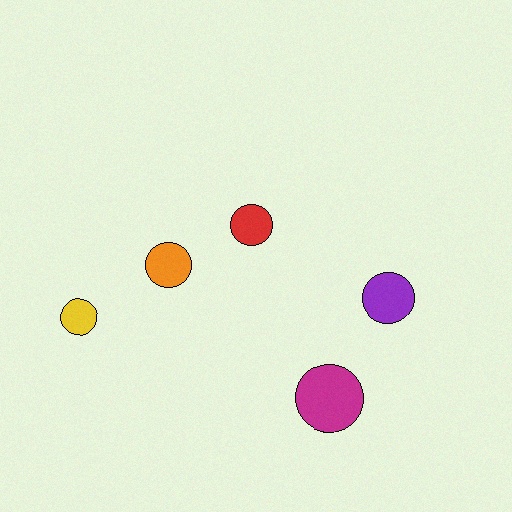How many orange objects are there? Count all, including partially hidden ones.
There is 1 orange object.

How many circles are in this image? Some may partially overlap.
There are 5 circles.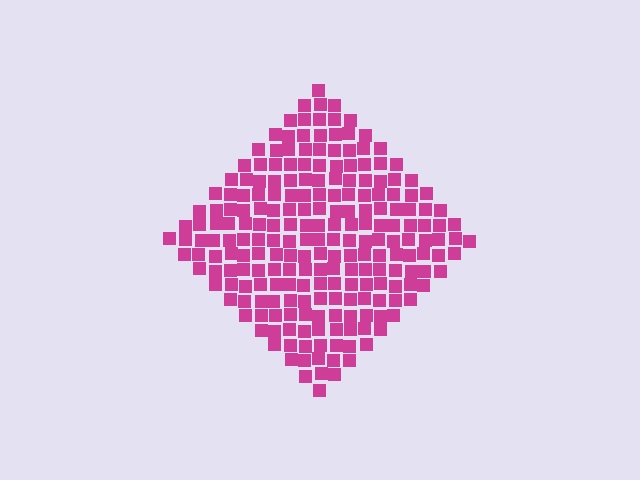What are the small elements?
The small elements are squares.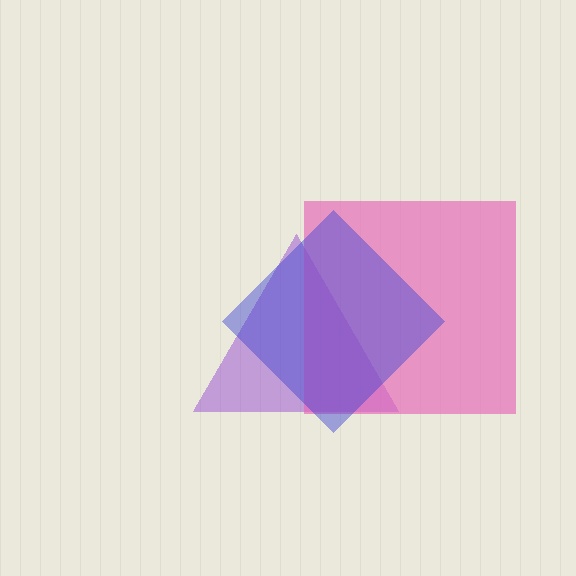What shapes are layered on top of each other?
The layered shapes are: a purple triangle, a pink square, a blue diamond.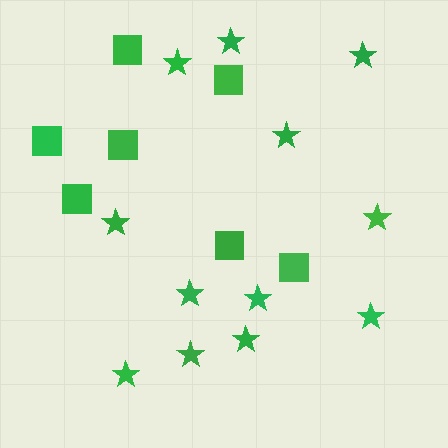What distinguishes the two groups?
There are 2 groups: one group of stars (12) and one group of squares (7).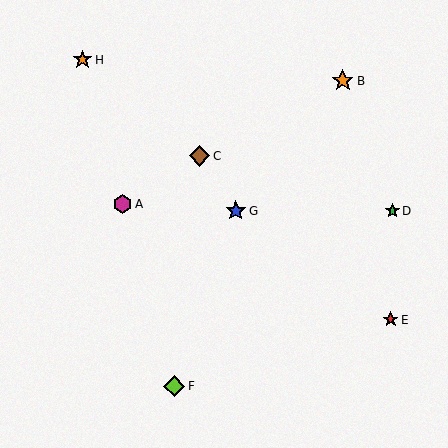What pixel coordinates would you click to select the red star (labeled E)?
Click at (391, 320) to select the red star E.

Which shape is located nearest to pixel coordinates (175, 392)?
The lime diamond (labeled F) at (174, 386) is nearest to that location.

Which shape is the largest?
The lime diamond (labeled F) is the largest.